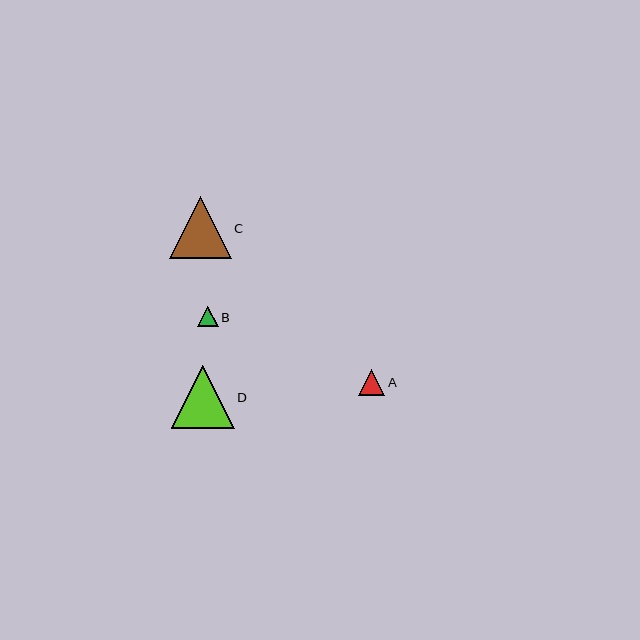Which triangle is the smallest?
Triangle B is the smallest with a size of approximately 21 pixels.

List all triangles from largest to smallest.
From largest to smallest: D, C, A, B.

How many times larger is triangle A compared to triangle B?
Triangle A is approximately 1.3 times the size of triangle B.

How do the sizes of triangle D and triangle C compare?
Triangle D and triangle C are approximately the same size.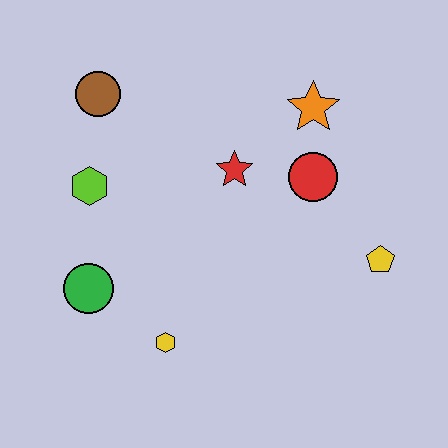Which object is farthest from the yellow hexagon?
The orange star is farthest from the yellow hexagon.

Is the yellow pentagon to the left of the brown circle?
No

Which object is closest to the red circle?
The orange star is closest to the red circle.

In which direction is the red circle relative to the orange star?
The red circle is below the orange star.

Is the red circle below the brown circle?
Yes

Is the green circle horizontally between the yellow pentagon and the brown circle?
No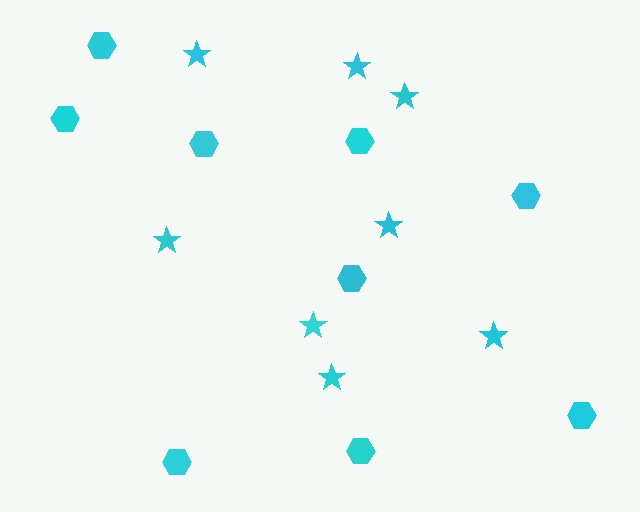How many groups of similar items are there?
There are 2 groups: one group of hexagons (9) and one group of stars (8).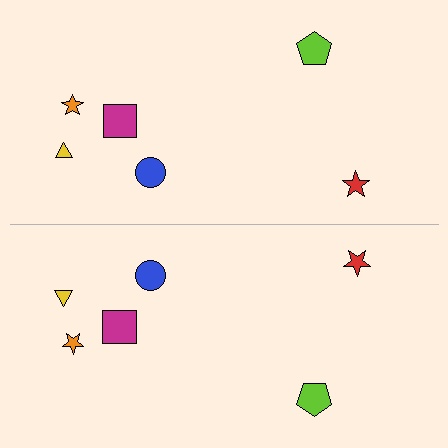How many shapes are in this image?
There are 12 shapes in this image.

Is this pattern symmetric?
Yes, this pattern has bilateral (reflection) symmetry.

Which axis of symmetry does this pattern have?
The pattern has a horizontal axis of symmetry running through the center of the image.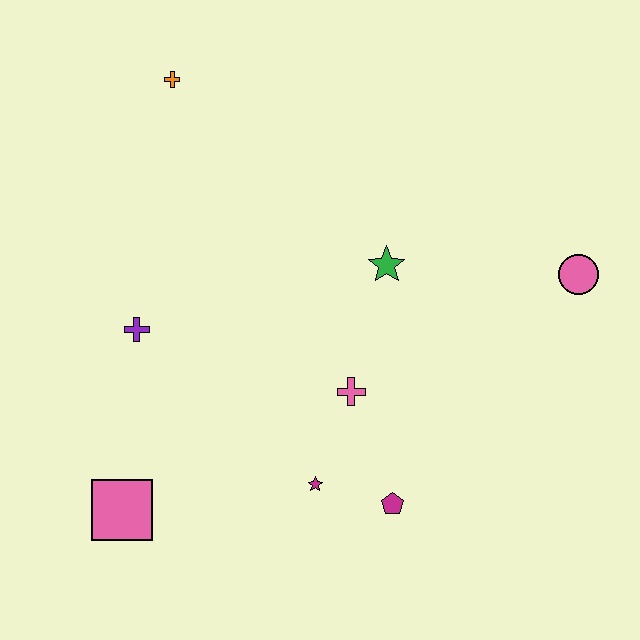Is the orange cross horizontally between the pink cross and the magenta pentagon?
No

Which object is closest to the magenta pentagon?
The magenta star is closest to the magenta pentagon.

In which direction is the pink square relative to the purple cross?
The pink square is below the purple cross.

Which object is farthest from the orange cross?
The magenta pentagon is farthest from the orange cross.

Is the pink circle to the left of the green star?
No